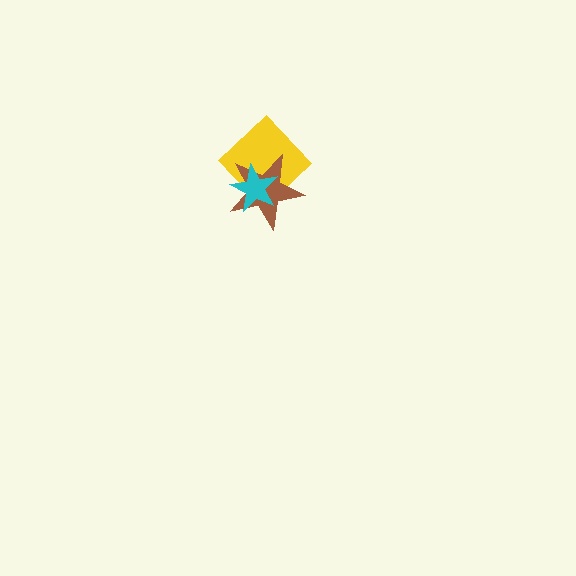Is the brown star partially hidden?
Yes, it is partially covered by another shape.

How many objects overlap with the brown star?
2 objects overlap with the brown star.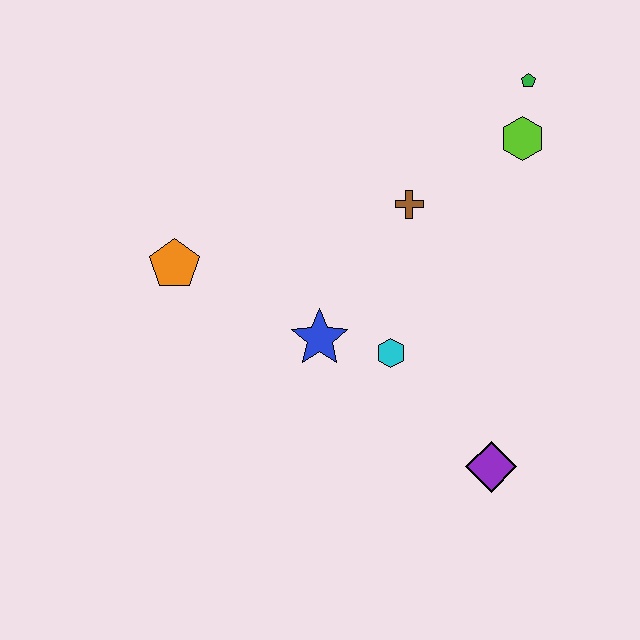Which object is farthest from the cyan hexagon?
The green pentagon is farthest from the cyan hexagon.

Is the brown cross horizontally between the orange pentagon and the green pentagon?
Yes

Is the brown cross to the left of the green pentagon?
Yes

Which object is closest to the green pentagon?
The lime hexagon is closest to the green pentagon.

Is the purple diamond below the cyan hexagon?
Yes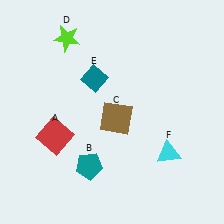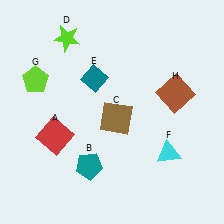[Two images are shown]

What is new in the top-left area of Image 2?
A lime pentagon (G) was added in the top-left area of Image 2.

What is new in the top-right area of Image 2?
A brown square (H) was added in the top-right area of Image 2.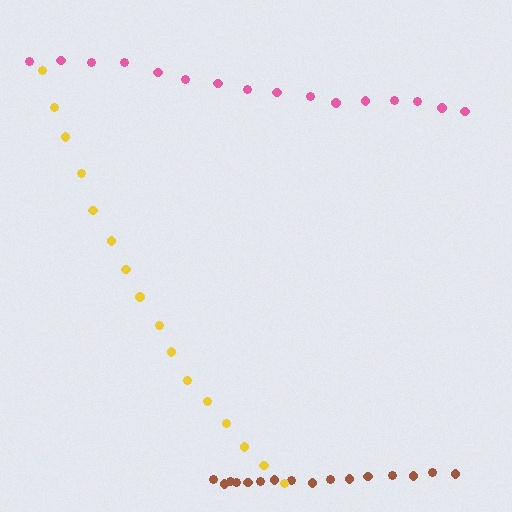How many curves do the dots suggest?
There are 3 distinct paths.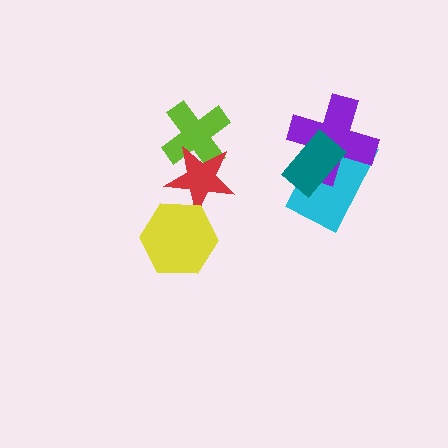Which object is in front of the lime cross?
The red star is in front of the lime cross.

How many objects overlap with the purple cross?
2 objects overlap with the purple cross.